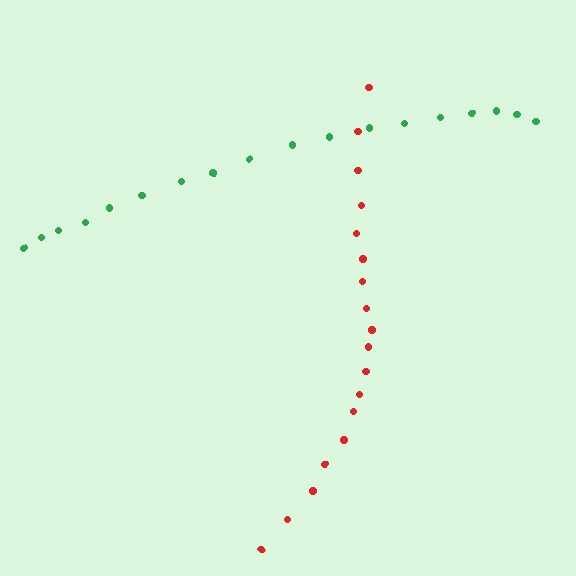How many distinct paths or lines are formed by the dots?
There are 2 distinct paths.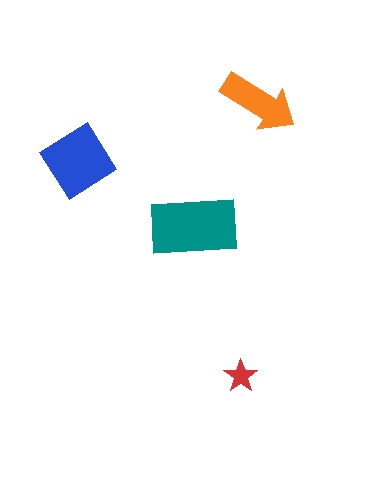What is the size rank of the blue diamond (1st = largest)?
2nd.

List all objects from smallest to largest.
The red star, the orange arrow, the blue diamond, the teal rectangle.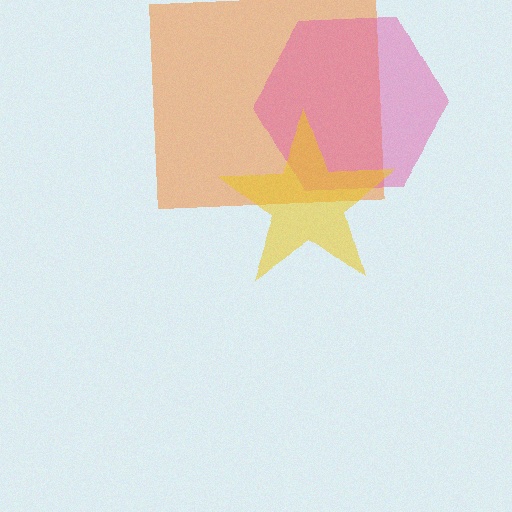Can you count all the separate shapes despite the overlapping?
Yes, there are 3 separate shapes.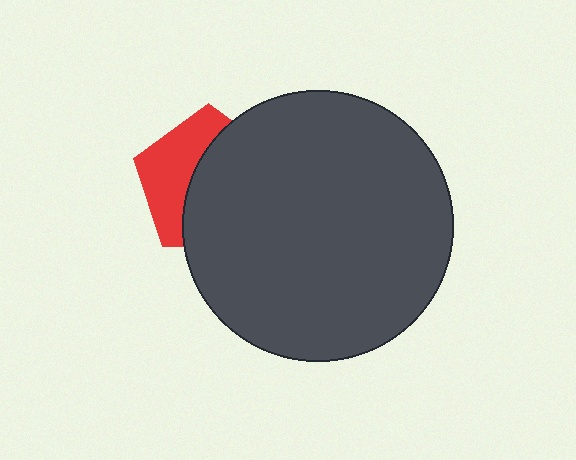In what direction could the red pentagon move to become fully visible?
The red pentagon could move left. That would shift it out from behind the dark gray circle entirely.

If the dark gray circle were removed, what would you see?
You would see the complete red pentagon.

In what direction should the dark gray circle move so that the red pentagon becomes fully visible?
The dark gray circle should move right. That is the shortest direction to clear the overlap and leave the red pentagon fully visible.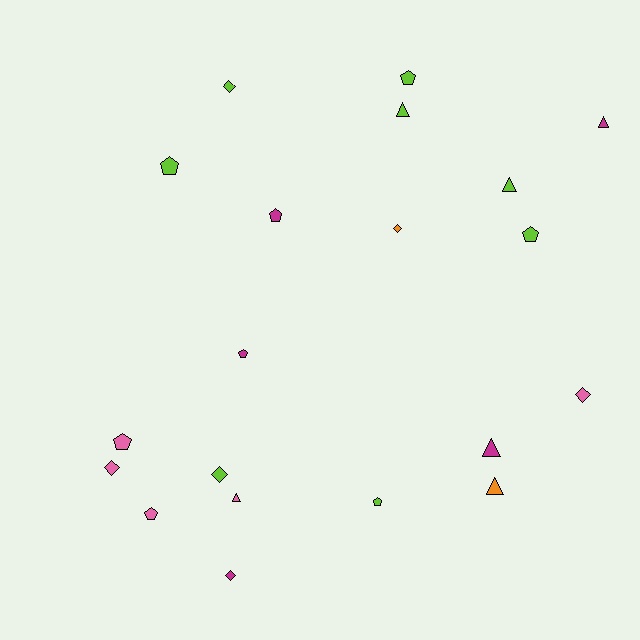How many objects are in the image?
There are 20 objects.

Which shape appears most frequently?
Pentagon, with 8 objects.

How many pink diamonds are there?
There are 2 pink diamonds.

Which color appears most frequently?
Lime, with 8 objects.